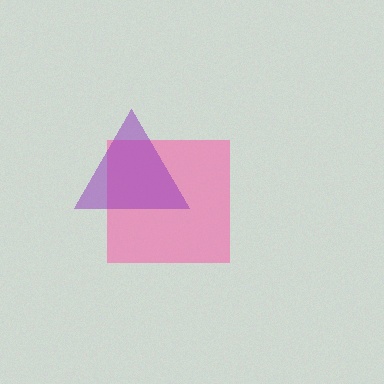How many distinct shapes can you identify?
There are 2 distinct shapes: a pink square, a purple triangle.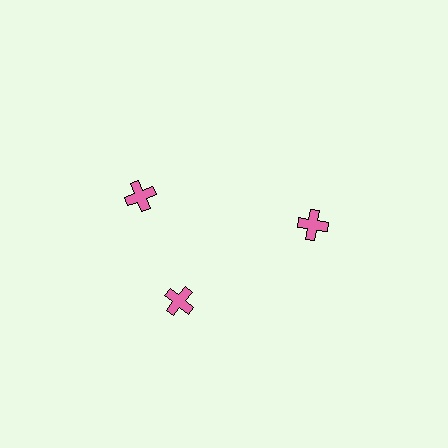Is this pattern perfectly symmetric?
No. The 3 pink crosses are arranged in a ring, but one element near the 11 o'clock position is rotated out of alignment along the ring, breaking the 3-fold rotational symmetry.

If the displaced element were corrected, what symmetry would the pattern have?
It would have 3-fold rotational symmetry — the pattern would map onto itself every 120 degrees.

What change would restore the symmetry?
The symmetry would be restored by rotating it back into even spacing with its neighbors so that all 3 crosses sit at equal angles and equal distance from the center.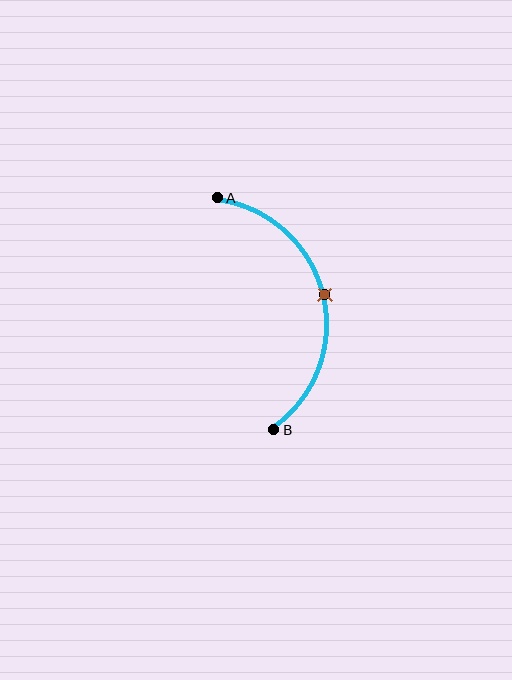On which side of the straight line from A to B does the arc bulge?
The arc bulges to the right of the straight line connecting A and B.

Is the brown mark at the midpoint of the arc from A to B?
Yes. The brown mark lies on the arc at equal arc-length from both A and B — it is the arc midpoint.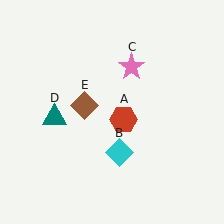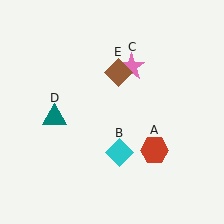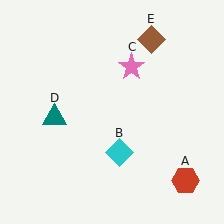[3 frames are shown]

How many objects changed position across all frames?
2 objects changed position: red hexagon (object A), brown diamond (object E).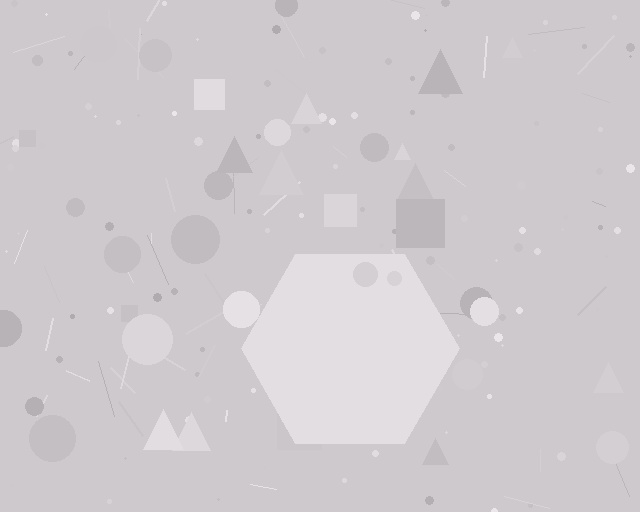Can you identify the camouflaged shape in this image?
The camouflaged shape is a hexagon.